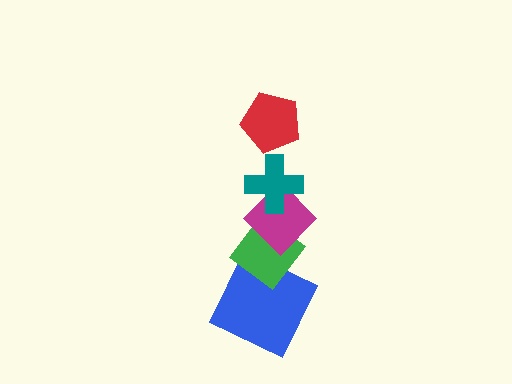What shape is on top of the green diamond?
The magenta diamond is on top of the green diamond.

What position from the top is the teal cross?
The teal cross is 2nd from the top.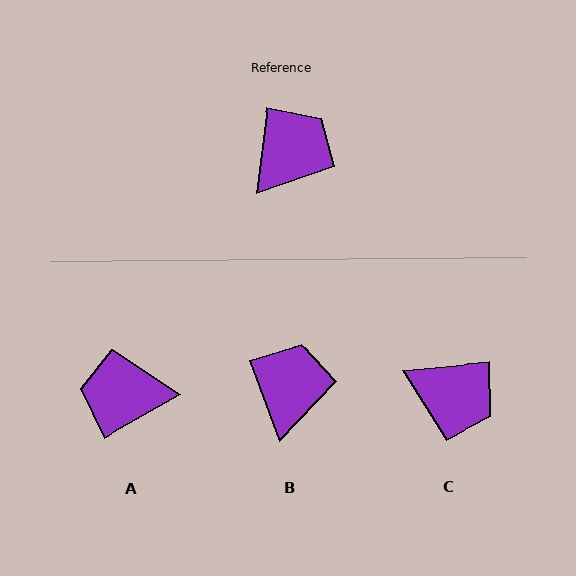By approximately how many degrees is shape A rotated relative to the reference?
Approximately 127 degrees counter-clockwise.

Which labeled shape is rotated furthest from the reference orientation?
A, about 127 degrees away.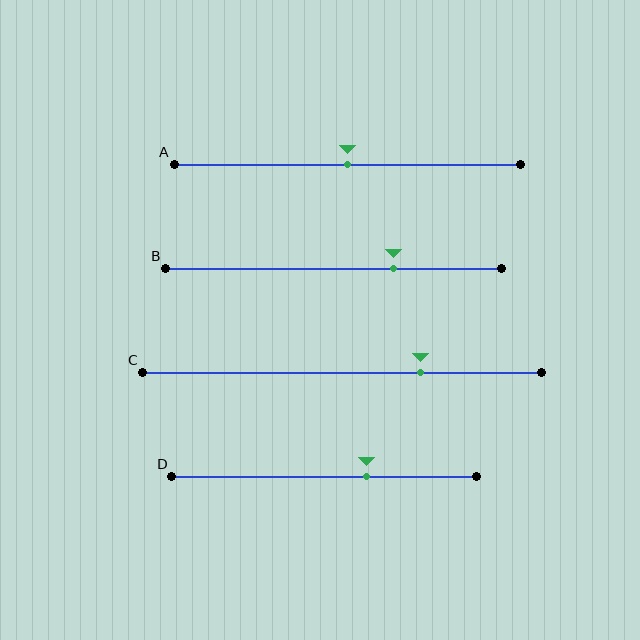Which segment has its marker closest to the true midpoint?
Segment A has its marker closest to the true midpoint.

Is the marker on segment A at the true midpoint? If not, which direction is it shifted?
Yes, the marker on segment A is at the true midpoint.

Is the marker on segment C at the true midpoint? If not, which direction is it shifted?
No, the marker on segment C is shifted to the right by about 20% of the segment length.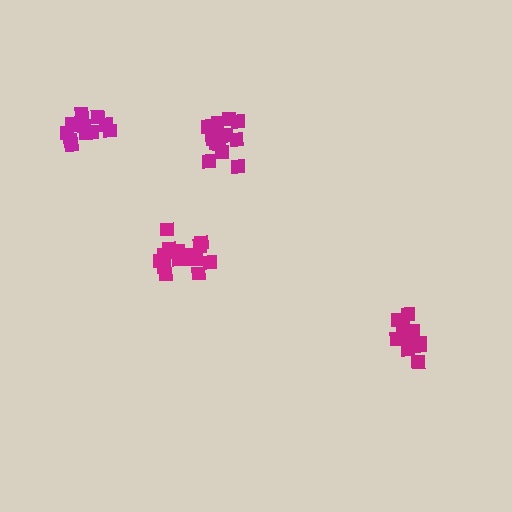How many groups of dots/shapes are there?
There are 4 groups.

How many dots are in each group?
Group 1: 14 dots, Group 2: 16 dots, Group 3: 13 dots, Group 4: 13 dots (56 total).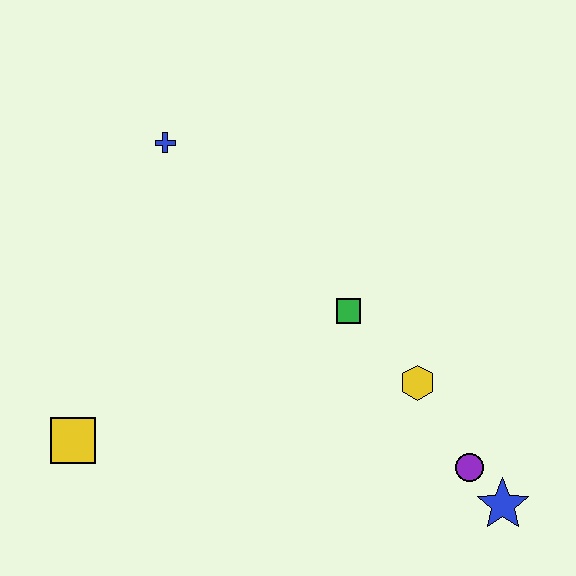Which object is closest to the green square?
The yellow hexagon is closest to the green square.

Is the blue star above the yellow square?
No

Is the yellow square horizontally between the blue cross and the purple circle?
No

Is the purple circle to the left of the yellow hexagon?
No